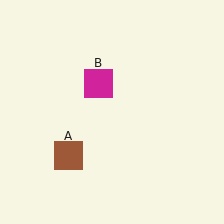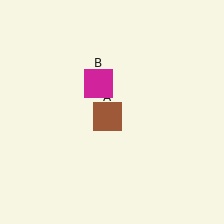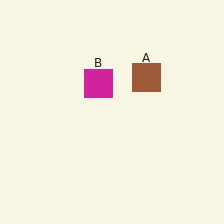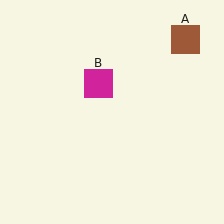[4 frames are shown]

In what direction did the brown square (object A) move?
The brown square (object A) moved up and to the right.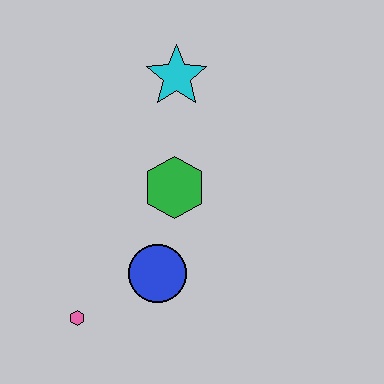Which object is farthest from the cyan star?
The pink hexagon is farthest from the cyan star.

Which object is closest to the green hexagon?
The blue circle is closest to the green hexagon.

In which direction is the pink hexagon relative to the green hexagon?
The pink hexagon is below the green hexagon.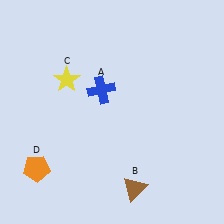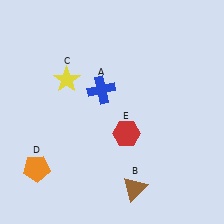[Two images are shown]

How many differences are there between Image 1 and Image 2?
There is 1 difference between the two images.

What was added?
A red hexagon (E) was added in Image 2.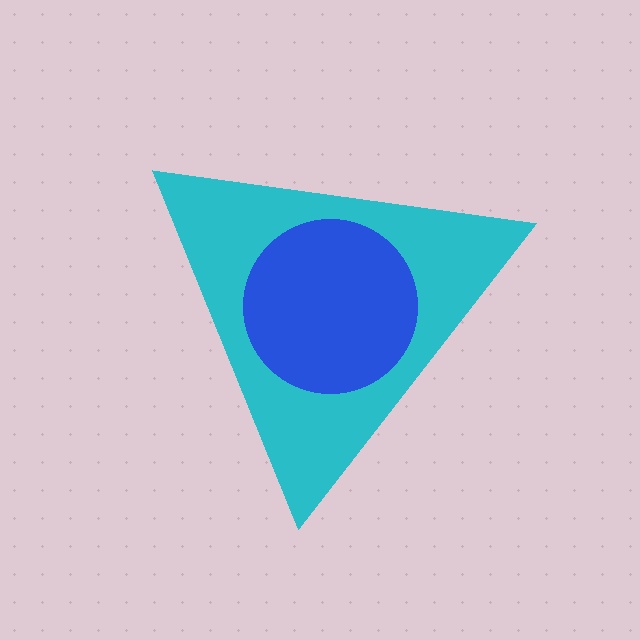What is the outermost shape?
The cyan triangle.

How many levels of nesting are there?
2.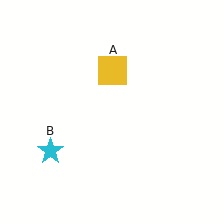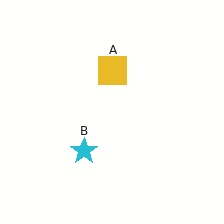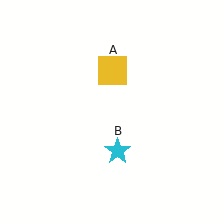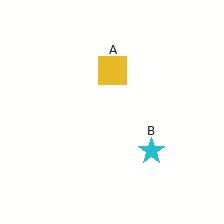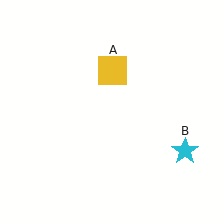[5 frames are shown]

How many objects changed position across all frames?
1 object changed position: cyan star (object B).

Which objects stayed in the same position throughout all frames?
Yellow square (object A) remained stationary.